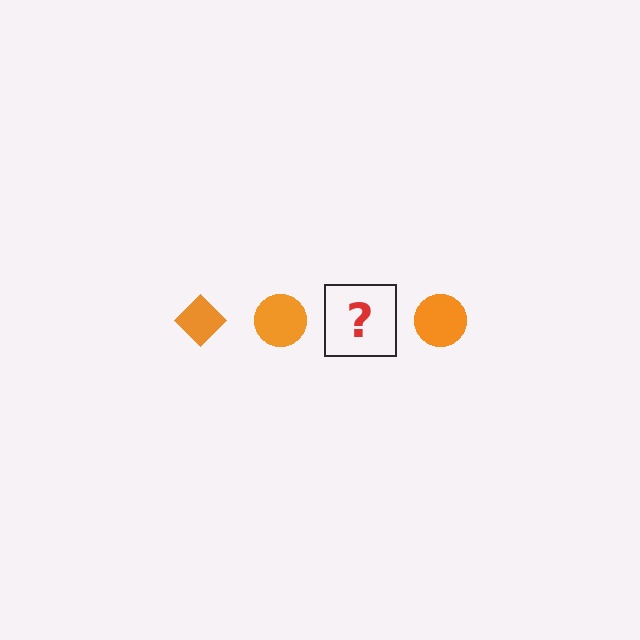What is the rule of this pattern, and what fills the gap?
The rule is that the pattern cycles through diamond, circle shapes in orange. The gap should be filled with an orange diamond.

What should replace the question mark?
The question mark should be replaced with an orange diamond.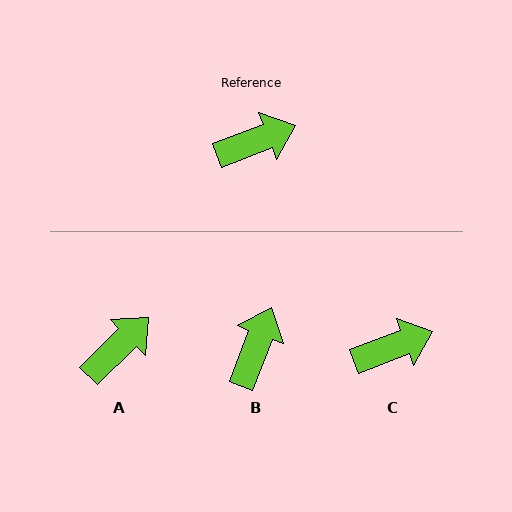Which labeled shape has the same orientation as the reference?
C.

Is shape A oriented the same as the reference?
No, it is off by about 24 degrees.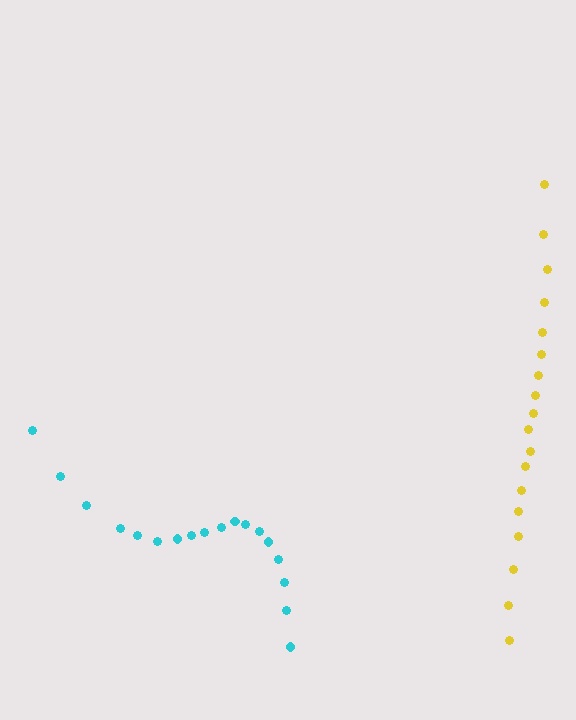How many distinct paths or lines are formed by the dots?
There are 2 distinct paths.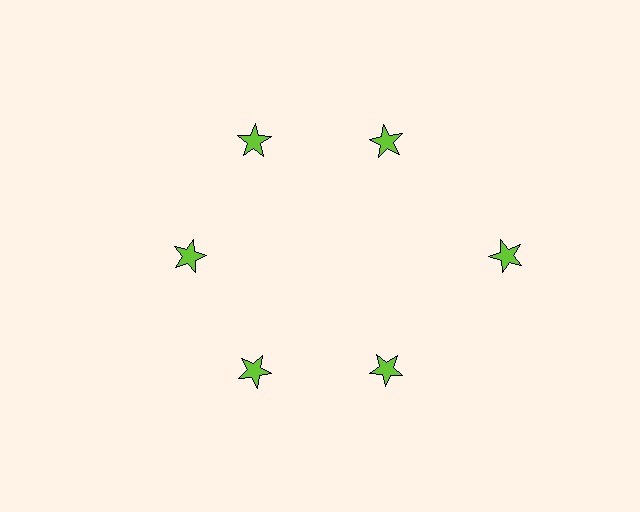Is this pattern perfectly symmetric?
No. The 6 lime stars are arranged in a ring, but one element near the 3 o'clock position is pushed outward from the center, breaking the 6-fold rotational symmetry.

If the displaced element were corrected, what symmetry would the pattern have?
It would have 6-fold rotational symmetry — the pattern would map onto itself every 60 degrees.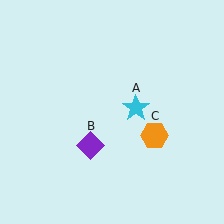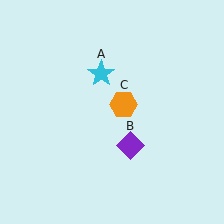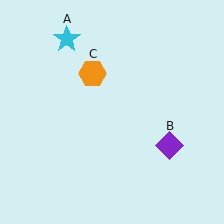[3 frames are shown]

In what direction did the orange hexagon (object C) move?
The orange hexagon (object C) moved up and to the left.